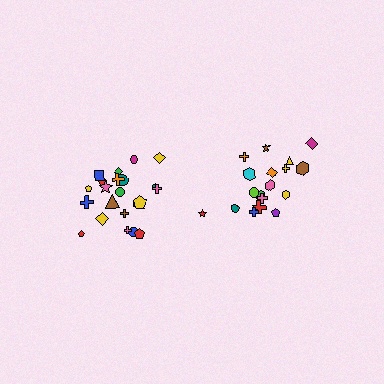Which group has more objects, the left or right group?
The left group.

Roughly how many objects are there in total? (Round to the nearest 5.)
Roughly 40 objects in total.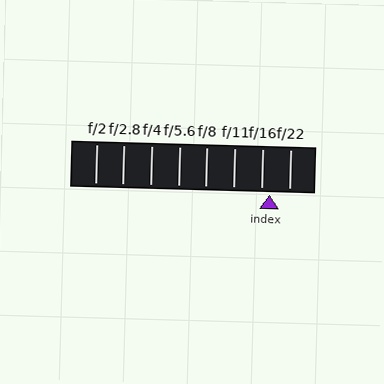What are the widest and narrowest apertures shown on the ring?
The widest aperture shown is f/2 and the narrowest is f/22.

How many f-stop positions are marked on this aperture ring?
There are 8 f-stop positions marked.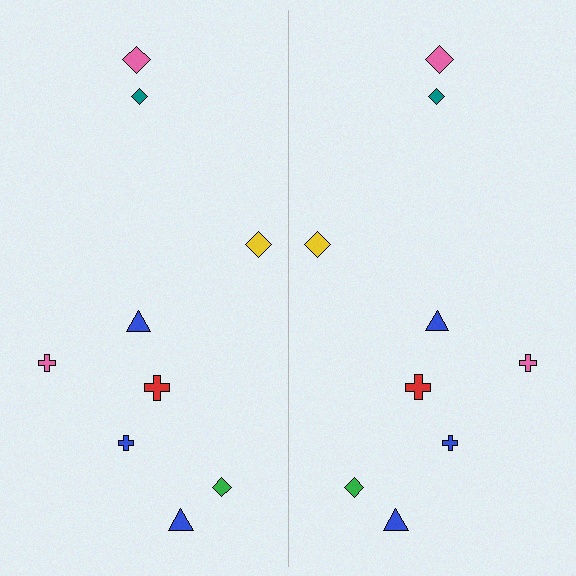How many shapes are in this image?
There are 18 shapes in this image.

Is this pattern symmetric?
Yes, this pattern has bilateral (reflection) symmetry.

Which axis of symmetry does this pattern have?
The pattern has a vertical axis of symmetry running through the center of the image.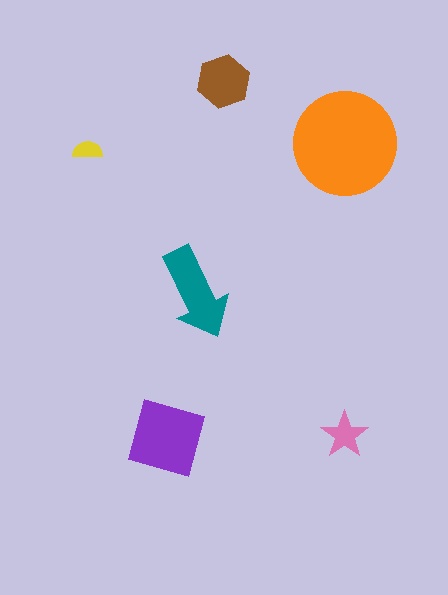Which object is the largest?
The orange circle.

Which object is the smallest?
The yellow semicircle.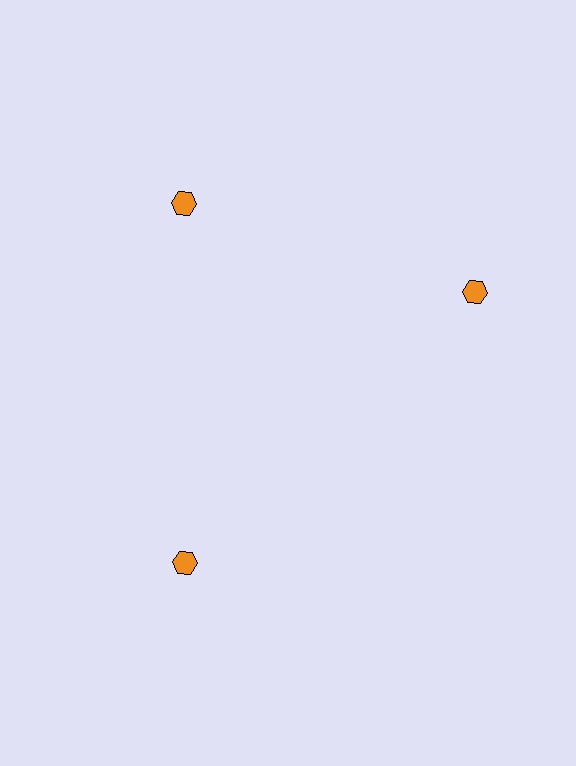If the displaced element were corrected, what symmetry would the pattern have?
It would have 3-fold rotational symmetry — the pattern would map onto itself every 120 degrees.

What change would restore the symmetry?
The symmetry would be restored by rotating it back into even spacing with its neighbors so that all 3 hexagons sit at equal angles and equal distance from the center.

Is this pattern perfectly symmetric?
No. The 3 orange hexagons are arranged in a ring, but one element near the 3 o'clock position is rotated out of alignment along the ring, breaking the 3-fold rotational symmetry.